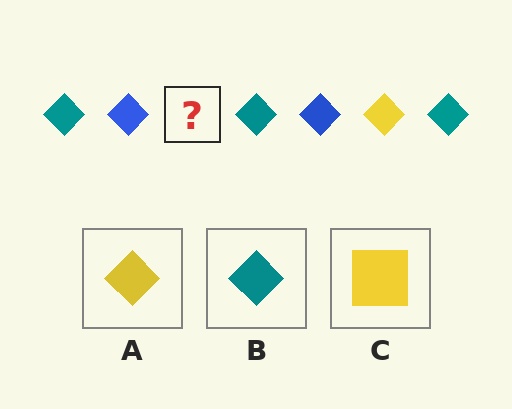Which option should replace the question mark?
Option A.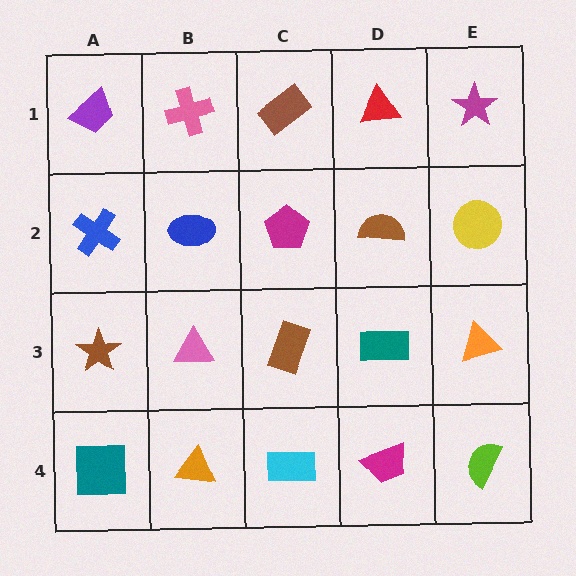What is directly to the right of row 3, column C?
A teal rectangle.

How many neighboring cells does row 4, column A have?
2.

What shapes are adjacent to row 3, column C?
A magenta pentagon (row 2, column C), a cyan rectangle (row 4, column C), a pink triangle (row 3, column B), a teal rectangle (row 3, column D).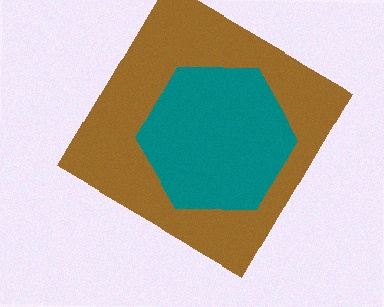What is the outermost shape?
The brown diamond.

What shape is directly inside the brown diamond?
The teal hexagon.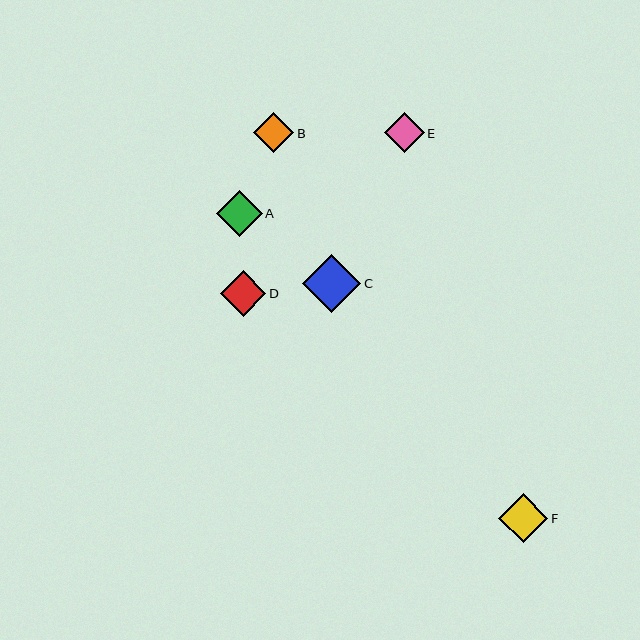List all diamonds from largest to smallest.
From largest to smallest: C, F, A, D, B, E.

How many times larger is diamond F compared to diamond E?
Diamond F is approximately 1.2 times the size of diamond E.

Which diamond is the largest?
Diamond C is the largest with a size of approximately 58 pixels.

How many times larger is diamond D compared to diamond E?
Diamond D is approximately 1.1 times the size of diamond E.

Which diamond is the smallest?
Diamond E is the smallest with a size of approximately 40 pixels.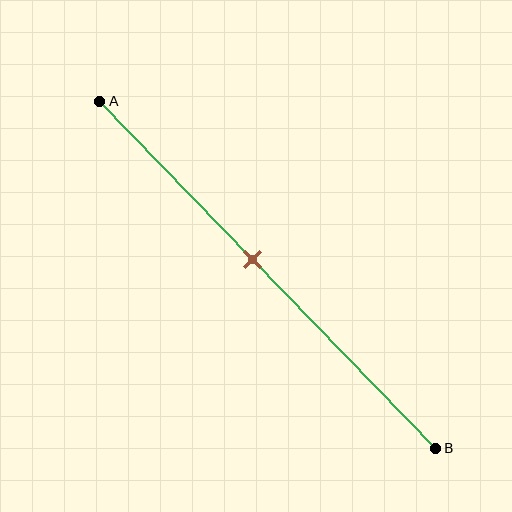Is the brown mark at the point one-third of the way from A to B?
No, the mark is at about 45% from A, not at the 33% one-third point.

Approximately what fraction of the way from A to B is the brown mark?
The brown mark is approximately 45% of the way from A to B.